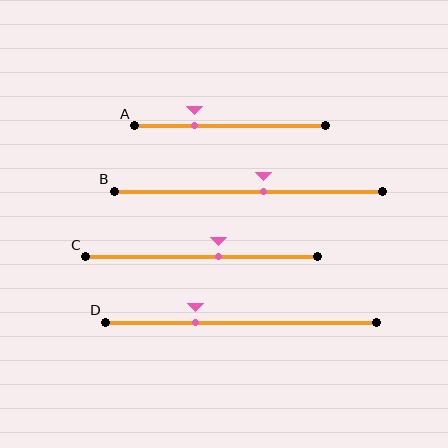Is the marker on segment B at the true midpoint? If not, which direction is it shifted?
No, the marker on segment B is shifted to the right by about 5% of the segment length.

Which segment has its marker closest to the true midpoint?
Segment B has its marker closest to the true midpoint.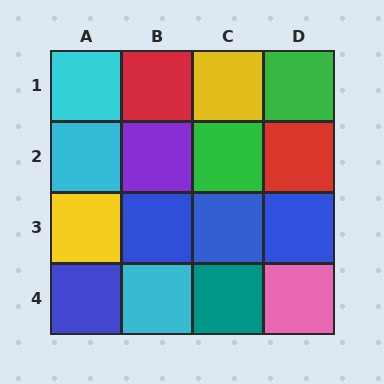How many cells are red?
2 cells are red.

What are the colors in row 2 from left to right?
Cyan, purple, green, red.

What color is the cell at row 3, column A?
Yellow.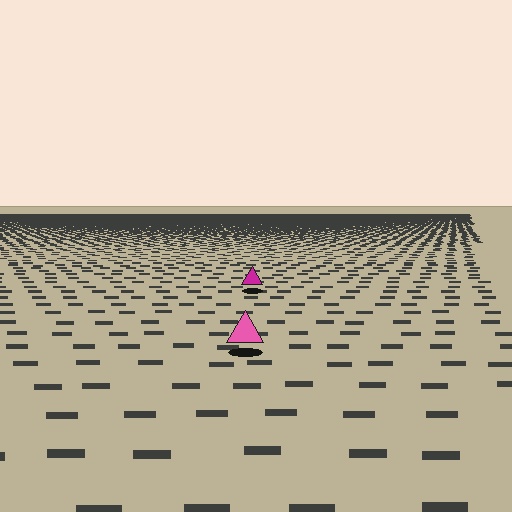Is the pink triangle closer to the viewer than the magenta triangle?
Yes. The pink triangle is closer — you can tell from the texture gradient: the ground texture is coarser near it.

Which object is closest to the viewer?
The pink triangle is closest. The texture marks near it are larger and more spread out.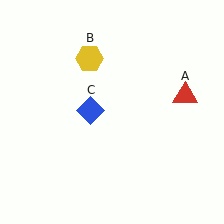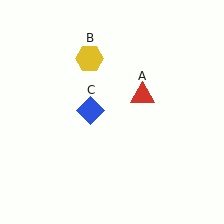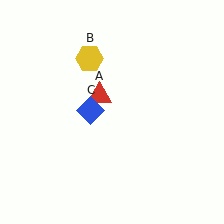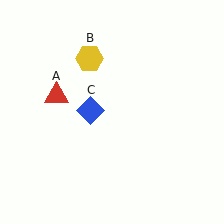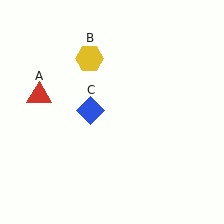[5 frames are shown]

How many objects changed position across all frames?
1 object changed position: red triangle (object A).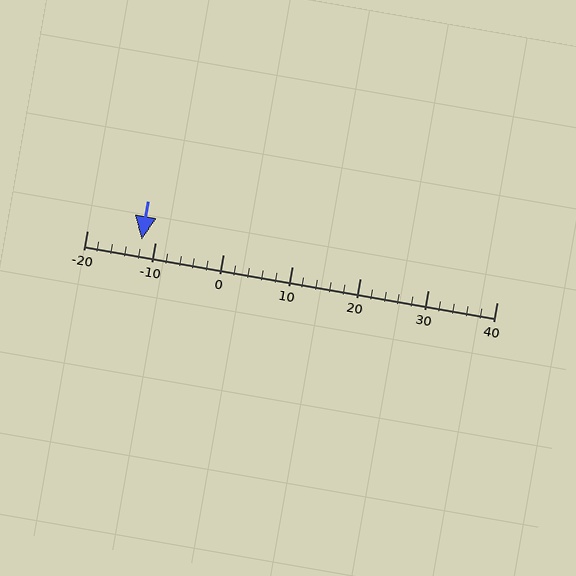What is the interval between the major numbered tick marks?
The major tick marks are spaced 10 units apart.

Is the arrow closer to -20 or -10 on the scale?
The arrow is closer to -10.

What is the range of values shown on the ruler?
The ruler shows values from -20 to 40.